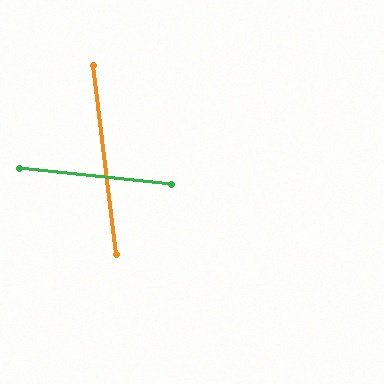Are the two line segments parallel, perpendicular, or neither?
Neither parallel nor perpendicular — they differ by about 77°.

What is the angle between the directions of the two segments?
Approximately 77 degrees.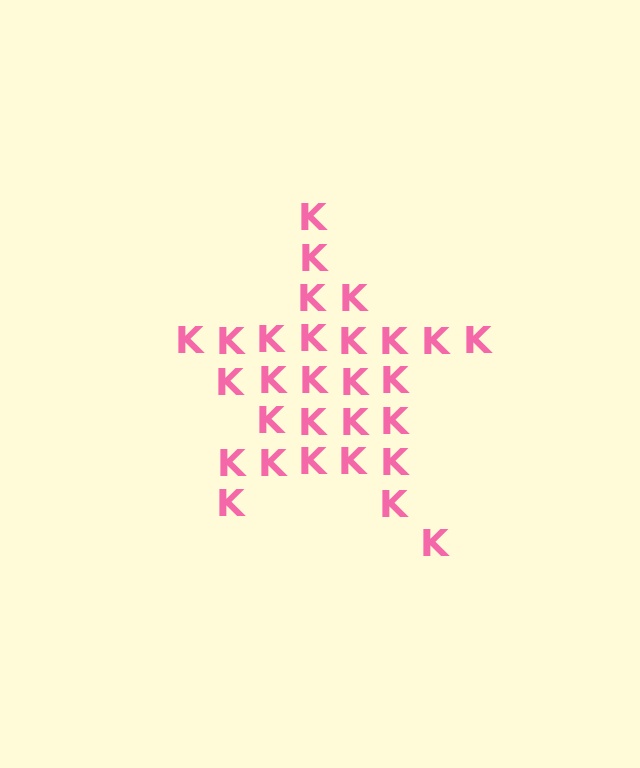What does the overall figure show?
The overall figure shows a star.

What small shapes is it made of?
It is made of small letter K's.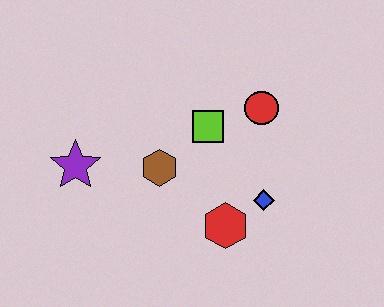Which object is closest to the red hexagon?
The blue diamond is closest to the red hexagon.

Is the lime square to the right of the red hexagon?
No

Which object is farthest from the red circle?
The purple star is farthest from the red circle.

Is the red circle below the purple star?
No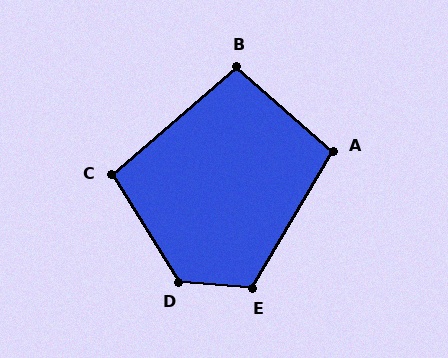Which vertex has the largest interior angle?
D, at approximately 126 degrees.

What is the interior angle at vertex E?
Approximately 116 degrees (obtuse).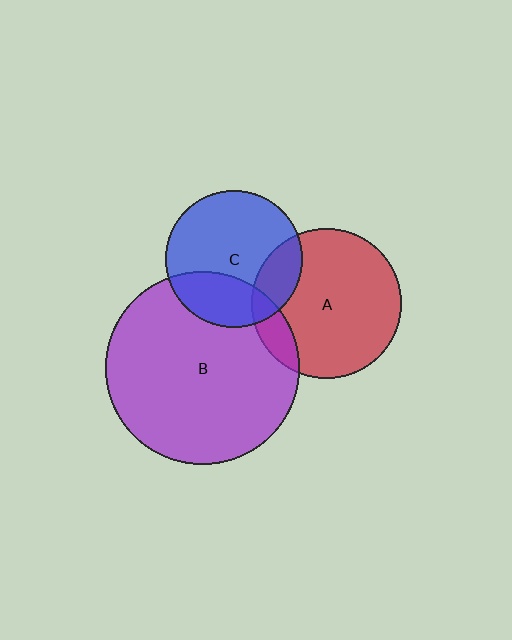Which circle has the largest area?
Circle B (purple).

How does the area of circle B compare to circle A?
Approximately 1.7 times.